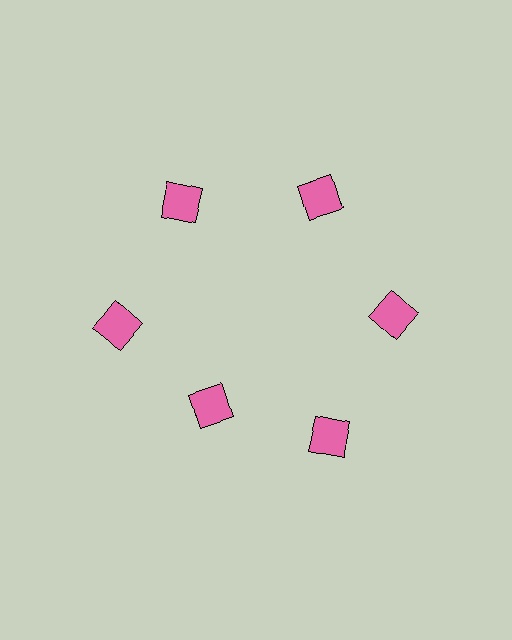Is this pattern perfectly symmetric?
No. The 6 pink squares are arranged in a ring, but one element near the 7 o'clock position is pulled inward toward the center, breaking the 6-fold rotational symmetry.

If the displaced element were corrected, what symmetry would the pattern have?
It would have 6-fold rotational symmetry — the pattern would map onto itself every 60 degrees.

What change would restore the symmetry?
The symmetry would be restored by moving it outward, back onto the ring so that all 6 squares sit at equal angles and equal distance from the center.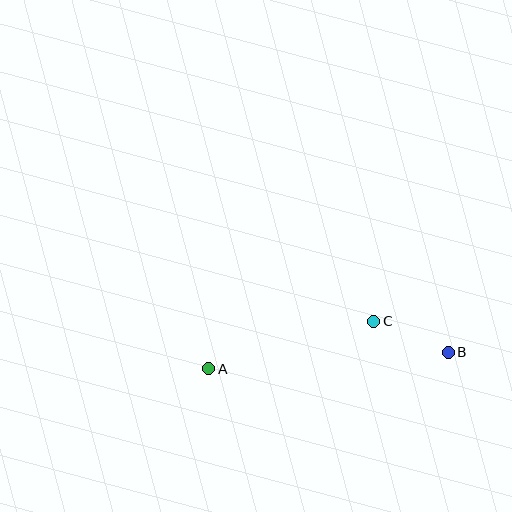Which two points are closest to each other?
Points B and C are closest to each other.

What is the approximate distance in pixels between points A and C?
The distance between A and C is approximately 172 pixels.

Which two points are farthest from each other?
Points A and B are farthest from each other.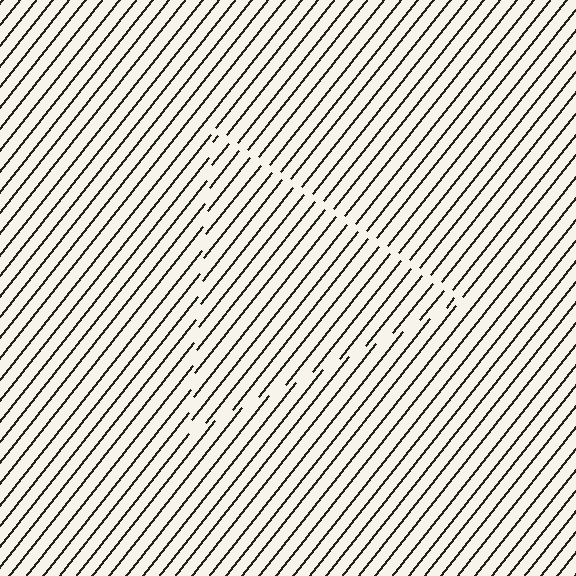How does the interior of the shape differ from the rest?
The interior of the shape contains the same grating, shifted by half a period — the contour is defined by the phase discontinuity where line-ends from the inner and outer gratings abut.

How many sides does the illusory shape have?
3 sides — the line-ends trace a triangle.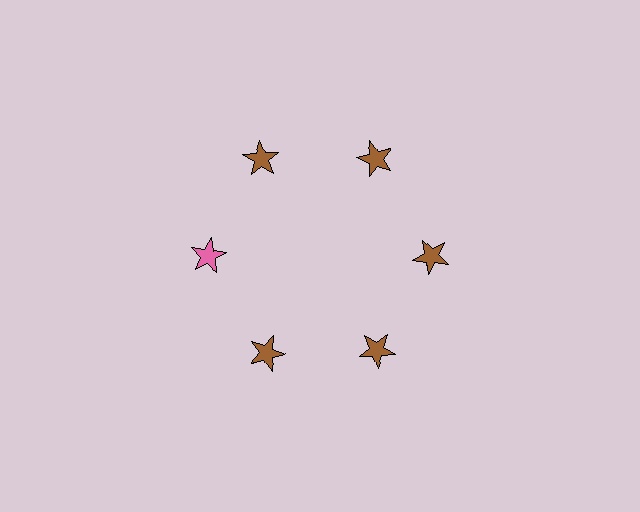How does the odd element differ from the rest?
It has a different color: pink instead of brown.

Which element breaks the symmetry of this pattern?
The pink star at roughly the 9 o'clock position breaks the symmetry. All other shapes are brown stars.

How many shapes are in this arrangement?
There are 6 shapes arranged in a ring pattern.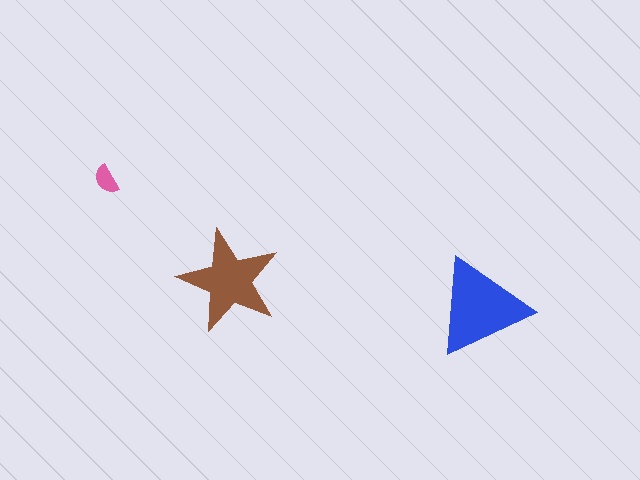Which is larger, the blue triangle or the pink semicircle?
The blue triangle.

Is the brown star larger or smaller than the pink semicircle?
Larger.